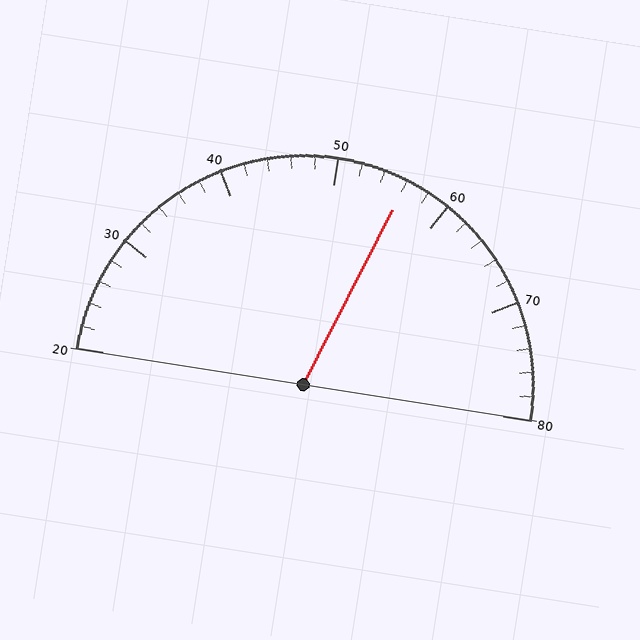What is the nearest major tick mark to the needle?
The nearest major tick mark is 60.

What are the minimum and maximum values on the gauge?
The gauge ranges from 20 to 80.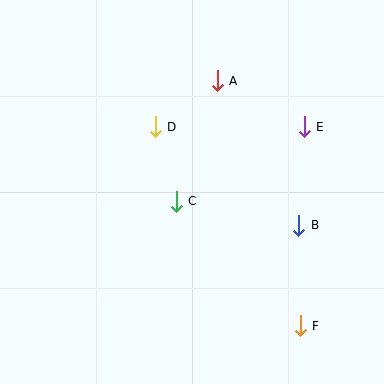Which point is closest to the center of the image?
Point C at (176, 201) is closest to the center.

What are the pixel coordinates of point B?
Point B is at (299, 225).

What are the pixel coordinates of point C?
Point C is at (176, 201).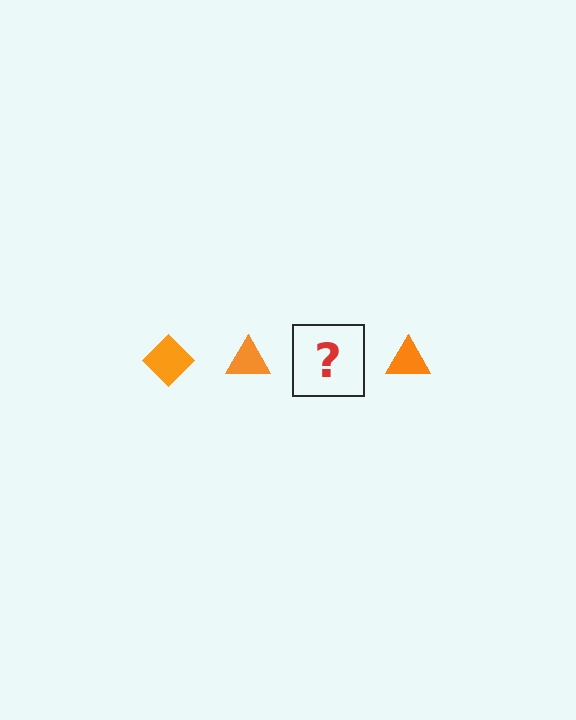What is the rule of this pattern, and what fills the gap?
The rule is that the pattern cycles through diamond, triangle shapes in orange. The gap should be filled with an orange diamond.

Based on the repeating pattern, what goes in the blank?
The blank should be an orange diamond.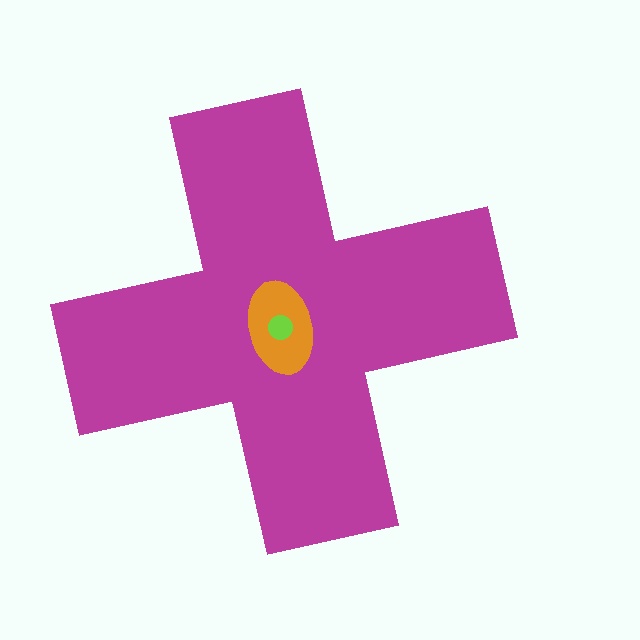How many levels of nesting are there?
3.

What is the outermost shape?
The magenta cross.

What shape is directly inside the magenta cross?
The orange ellipse.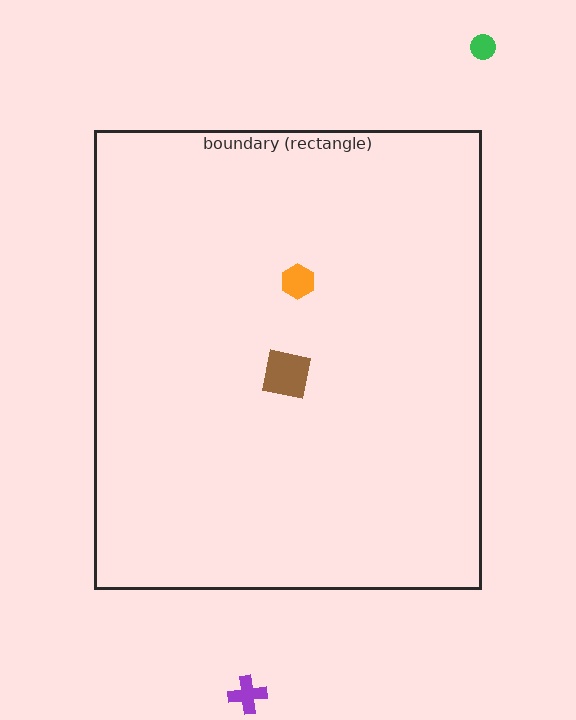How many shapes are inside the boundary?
2 inside, 2 outside.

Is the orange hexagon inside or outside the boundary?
Inside.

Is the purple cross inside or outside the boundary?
Outside.